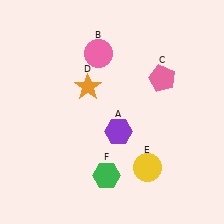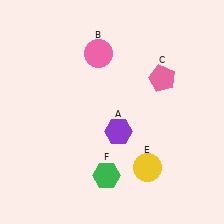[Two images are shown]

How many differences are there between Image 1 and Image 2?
There is 1 difference between the two images.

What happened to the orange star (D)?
The orange star (D) was removed in Image 2. It was in the top-left area of Image 1.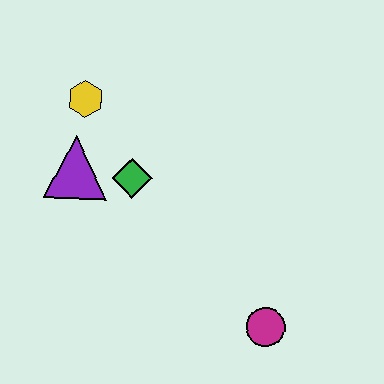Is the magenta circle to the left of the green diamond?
No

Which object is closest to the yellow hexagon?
The purple triangle is closest to the yellow hexagon.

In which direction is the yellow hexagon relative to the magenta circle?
The yellow hexagon is above the magenta circle.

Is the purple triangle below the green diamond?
No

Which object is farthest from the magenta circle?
The yellow hexagon is farthest from the magenta circle.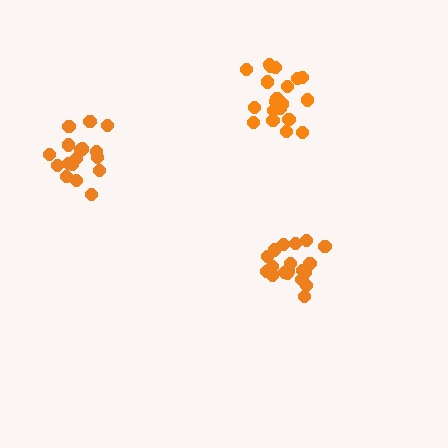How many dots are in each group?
Group 1: 19 dots, Group 2: 17 dots, Group 3: 20 dots (56 total).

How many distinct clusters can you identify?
There are 3 distinct clusters.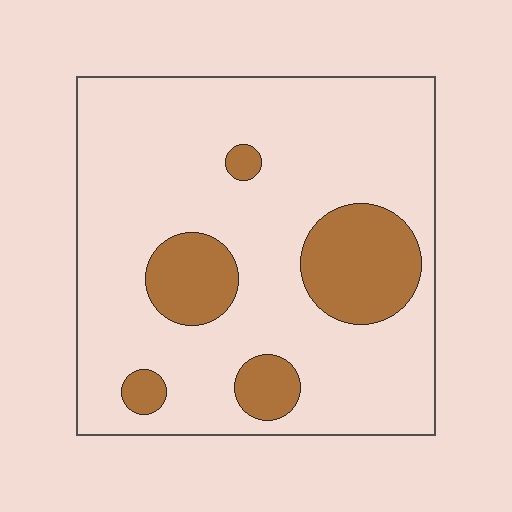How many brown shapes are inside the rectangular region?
5.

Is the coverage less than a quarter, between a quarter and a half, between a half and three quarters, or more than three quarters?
Less than a quarter.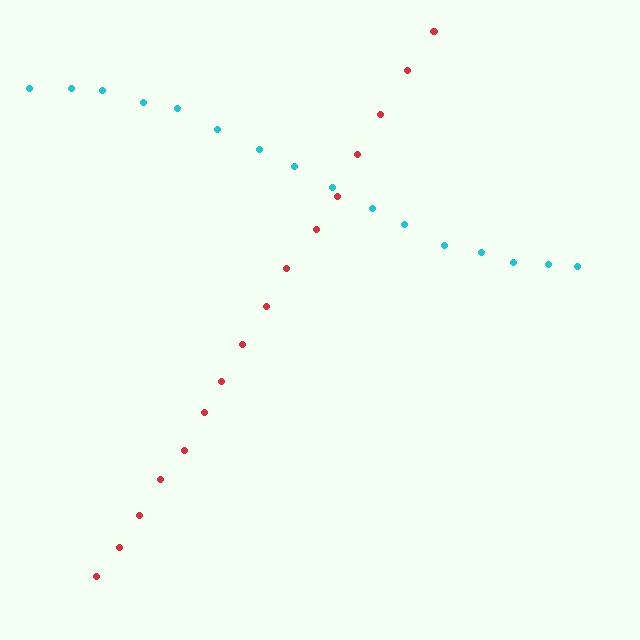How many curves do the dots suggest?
There are 2 distinct paths.